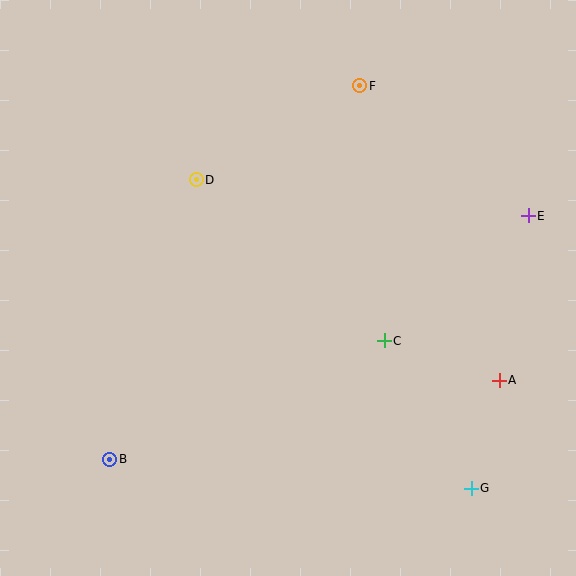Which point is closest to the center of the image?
Point C at (384, 341) is closest to the center.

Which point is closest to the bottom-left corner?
Point B is closest to the bottom-left corner.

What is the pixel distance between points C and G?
The distance between C and G is 171 pixels.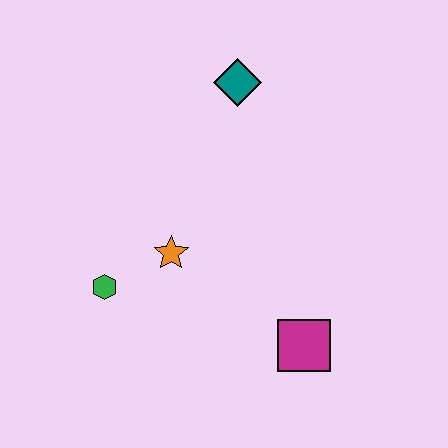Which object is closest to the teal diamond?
The orange star is closest to the teal diamond.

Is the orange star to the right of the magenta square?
No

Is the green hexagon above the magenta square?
Yes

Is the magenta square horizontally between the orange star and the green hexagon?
No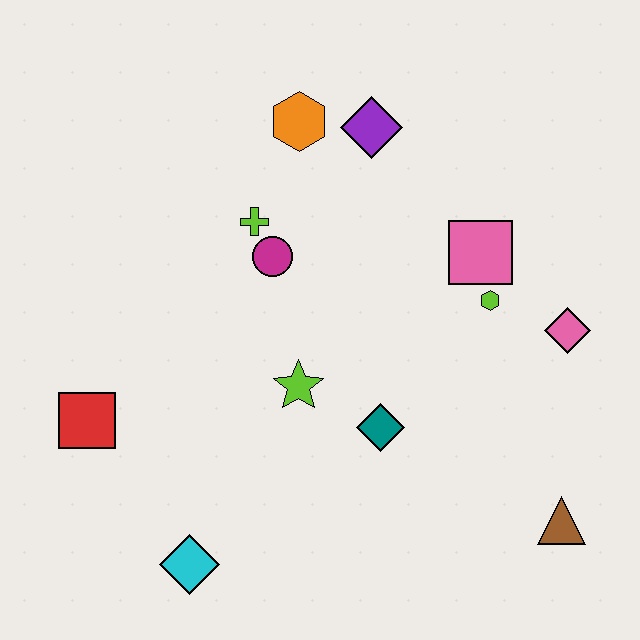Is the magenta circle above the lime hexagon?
Yes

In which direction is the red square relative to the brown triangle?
The red square is to the left of the brown triangle.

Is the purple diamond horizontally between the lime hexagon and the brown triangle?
No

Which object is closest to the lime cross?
The magenta circle is closest to the lime cross.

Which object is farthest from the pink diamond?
The red square is farthest from the pink diamond.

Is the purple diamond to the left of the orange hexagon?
No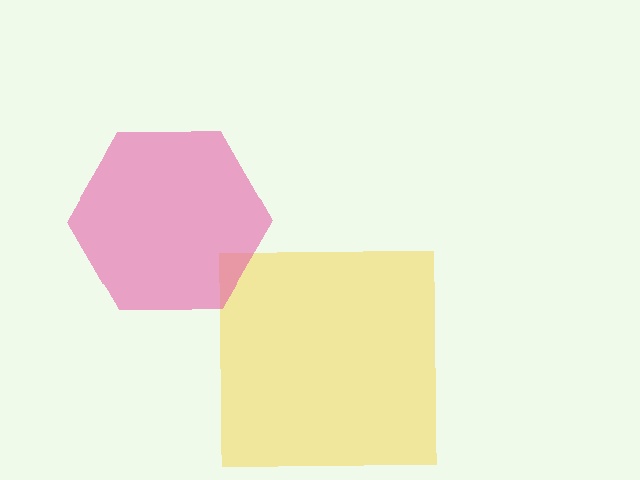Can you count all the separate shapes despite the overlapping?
Yes, there are 2 separate shapes.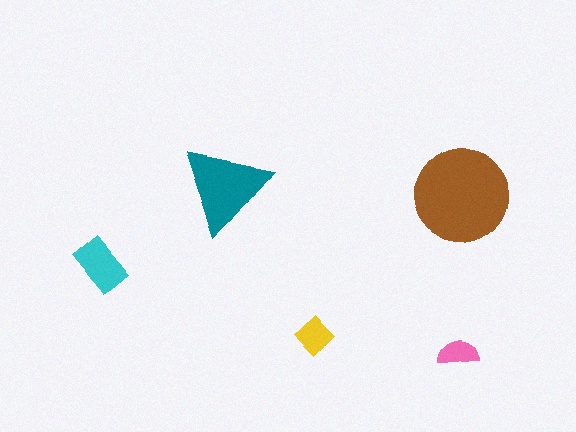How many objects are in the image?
There are 5 objects in the image.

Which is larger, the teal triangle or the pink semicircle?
The teal triangle.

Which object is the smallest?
The pink semicircle.